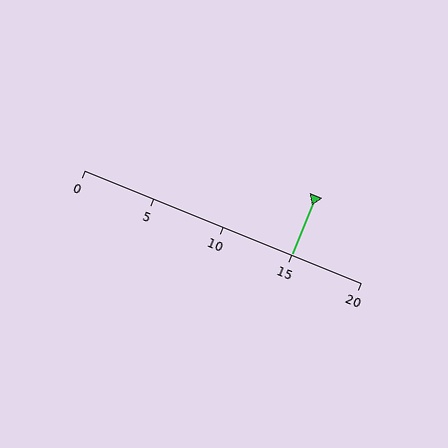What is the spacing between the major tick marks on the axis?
The major ticks are spaced 5 apart.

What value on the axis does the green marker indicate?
The marker indicates approximately 15.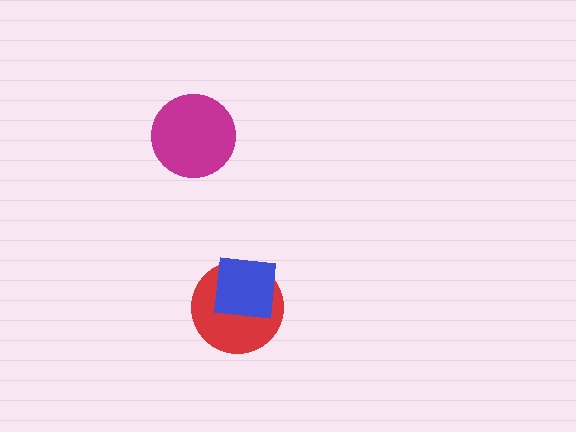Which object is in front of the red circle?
The blue square is in front of the red circle.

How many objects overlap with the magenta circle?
0 objects overlap with the magenta circle.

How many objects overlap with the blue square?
1 object overlaps with the blue square.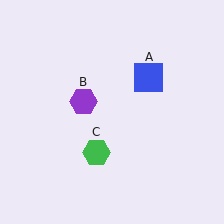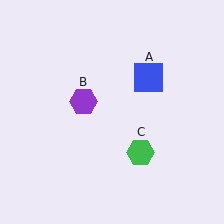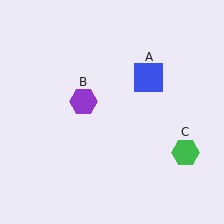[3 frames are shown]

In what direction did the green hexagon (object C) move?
The green hexagon (object C) moved right.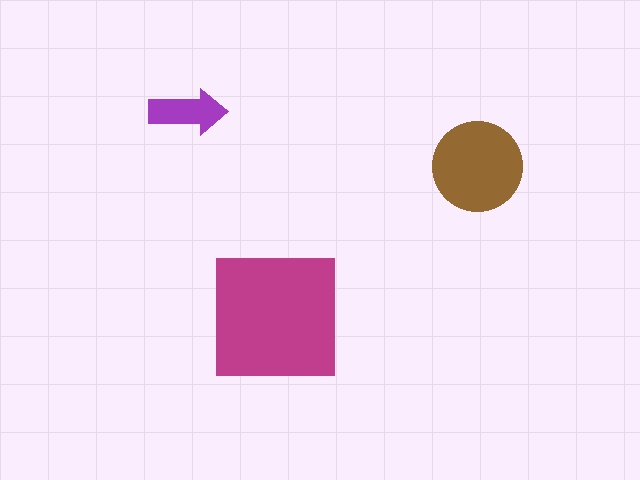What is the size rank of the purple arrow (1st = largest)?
3rd.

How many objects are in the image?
There are 3 objects in the image.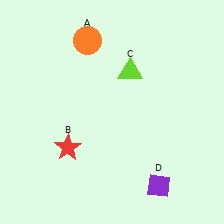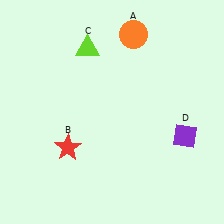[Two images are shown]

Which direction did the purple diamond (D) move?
The purple diamond (D) moved up.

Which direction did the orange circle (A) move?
The orange circle (A) moved right.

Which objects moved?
The objects that moved are: the orange circle (A), the lime triangle (C), the purple diamond (D).